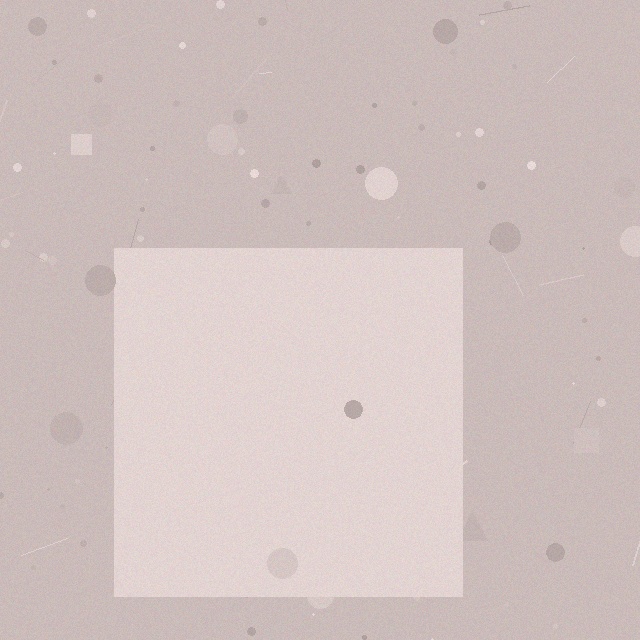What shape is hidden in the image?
A square is hidden in the image.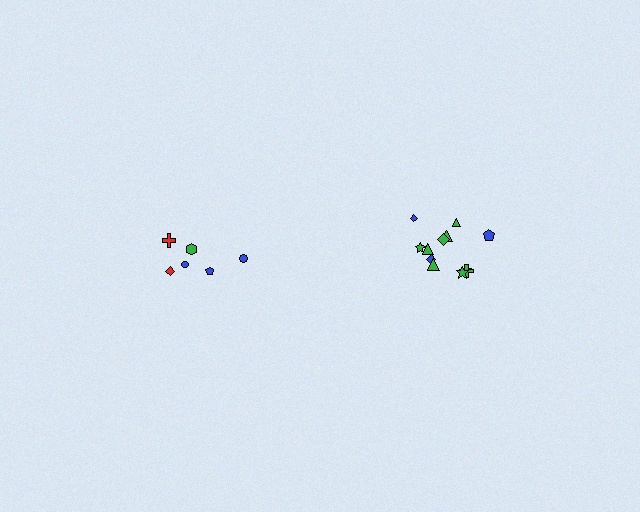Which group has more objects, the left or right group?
The right group.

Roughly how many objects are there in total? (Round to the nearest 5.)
Roughly 20 objects in total.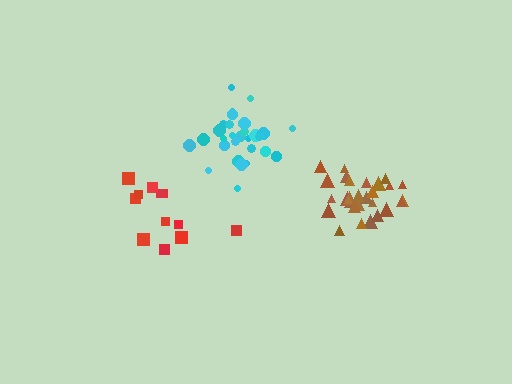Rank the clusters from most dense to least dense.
cyan, brown, red.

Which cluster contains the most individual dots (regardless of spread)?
Cyan (29).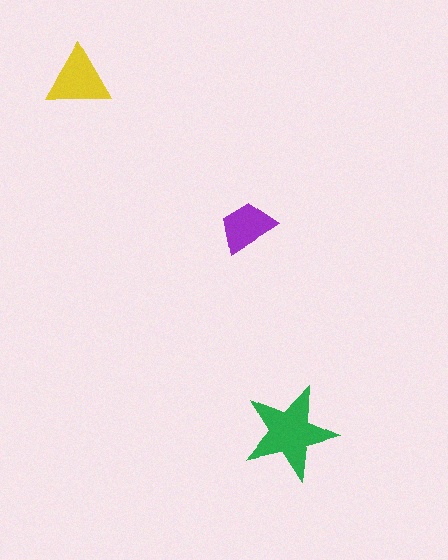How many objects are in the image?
There are 3 objects in the image.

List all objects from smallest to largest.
The purple trapezoid, the yellow triangle, the green star.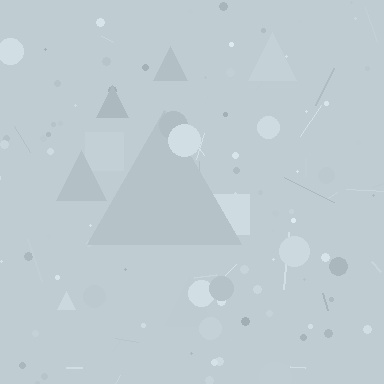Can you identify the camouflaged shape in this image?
The camouflaged shape is a triangle.